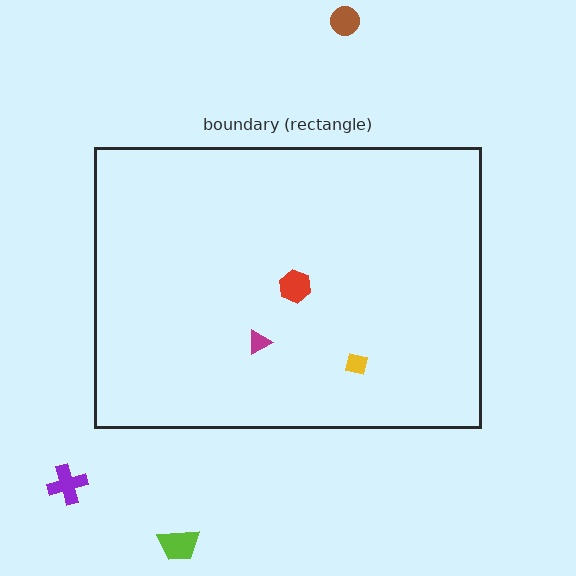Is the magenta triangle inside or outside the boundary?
Inside.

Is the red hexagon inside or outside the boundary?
Inside.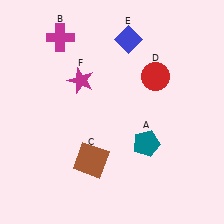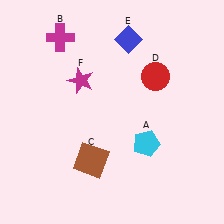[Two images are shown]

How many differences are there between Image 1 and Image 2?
There is 1 difference between the two images.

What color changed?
The pentagon (A) changed from teal in Image 1 to cyan in Image 2.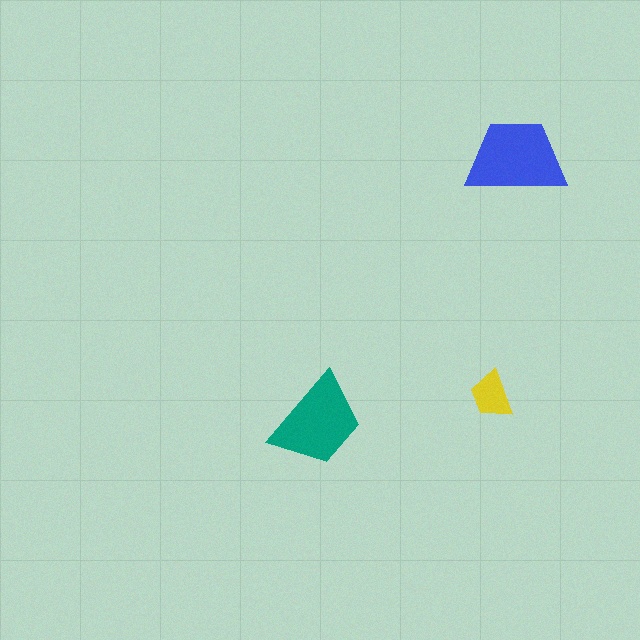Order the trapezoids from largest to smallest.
the blue one, the teal one, the yellow one.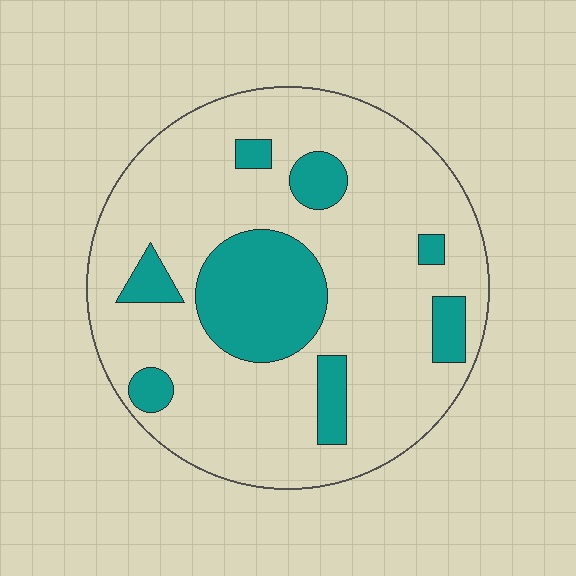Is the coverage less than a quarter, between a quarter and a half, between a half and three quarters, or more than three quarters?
Less than a quarter.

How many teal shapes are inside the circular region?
8.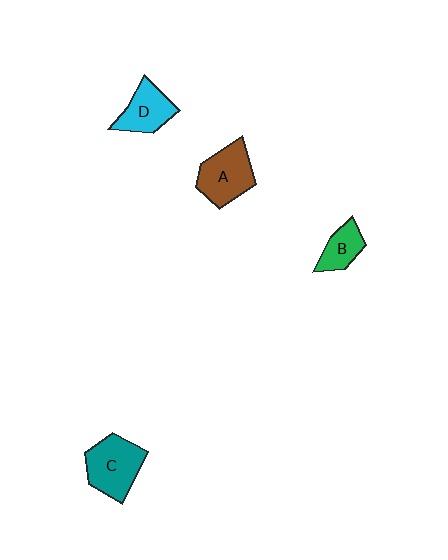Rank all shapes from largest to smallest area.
From largest to smallest: C (teal), A (brown), D (cyan), B (green).